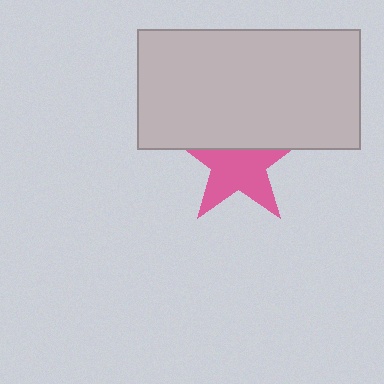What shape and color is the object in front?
The object in front is a light gray rectangle.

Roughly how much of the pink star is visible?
About half of it is visible (roughly 65%).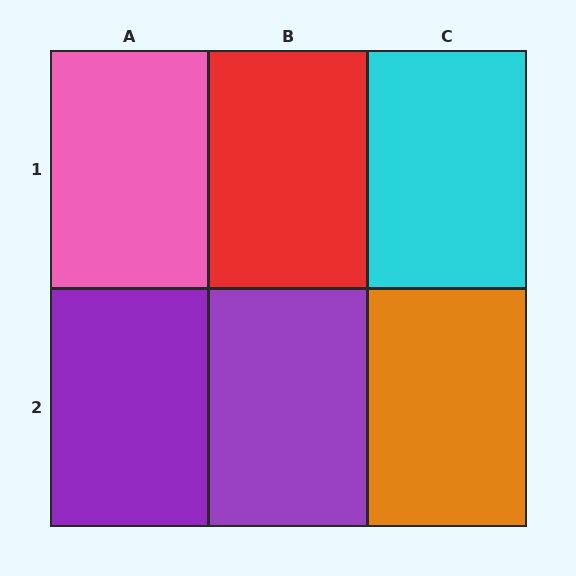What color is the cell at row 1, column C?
Cyan.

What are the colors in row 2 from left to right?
Purple, purple, orange.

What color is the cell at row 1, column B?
Red.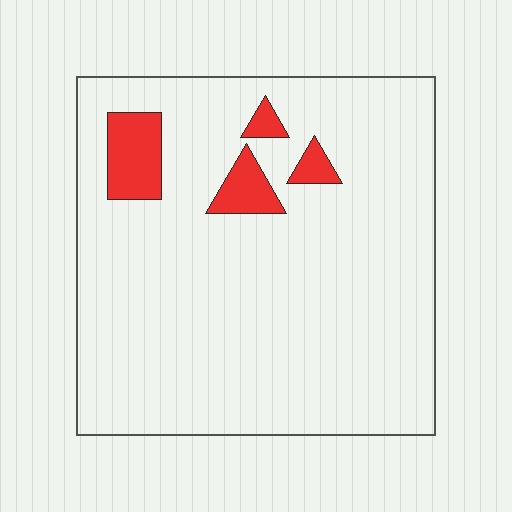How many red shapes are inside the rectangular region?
4.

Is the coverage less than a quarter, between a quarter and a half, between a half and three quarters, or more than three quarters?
Less than a quarter.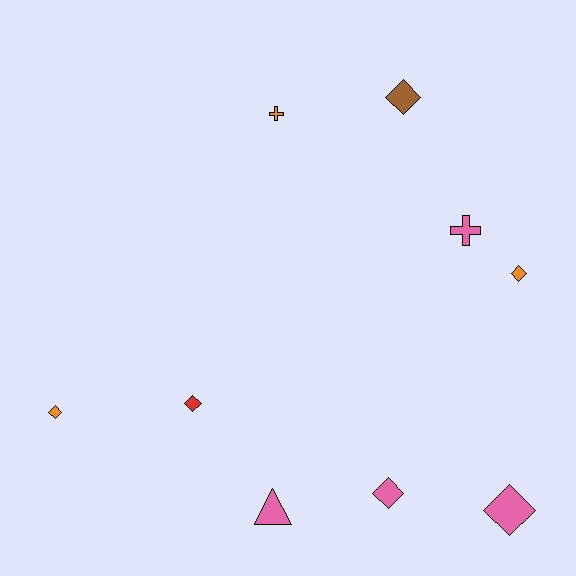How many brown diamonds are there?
There is 1 brown diamond.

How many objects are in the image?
There are 9 objects.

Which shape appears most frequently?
Diamond, with 6 objects.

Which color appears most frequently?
Pink, with 4 objects.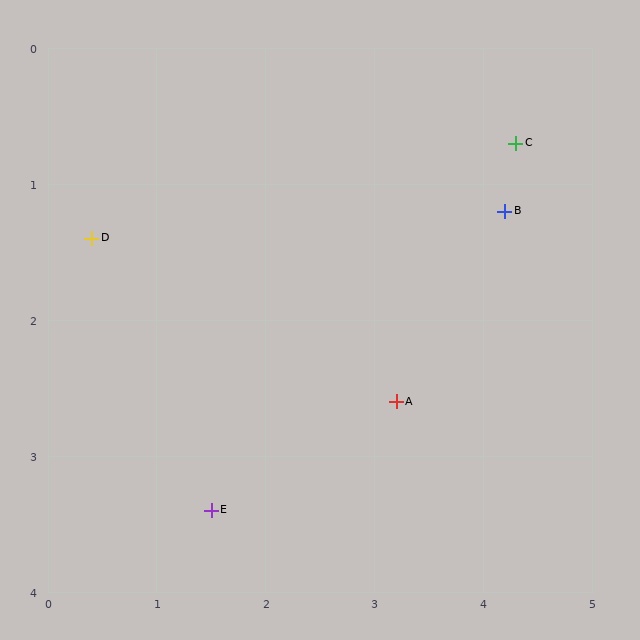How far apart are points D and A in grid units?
Points D and A are about 3.0 grid units apart.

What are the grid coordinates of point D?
Point D is at approximately (0.4, 1.4).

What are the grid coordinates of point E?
Point E is at approximately (1.5, 3.4).